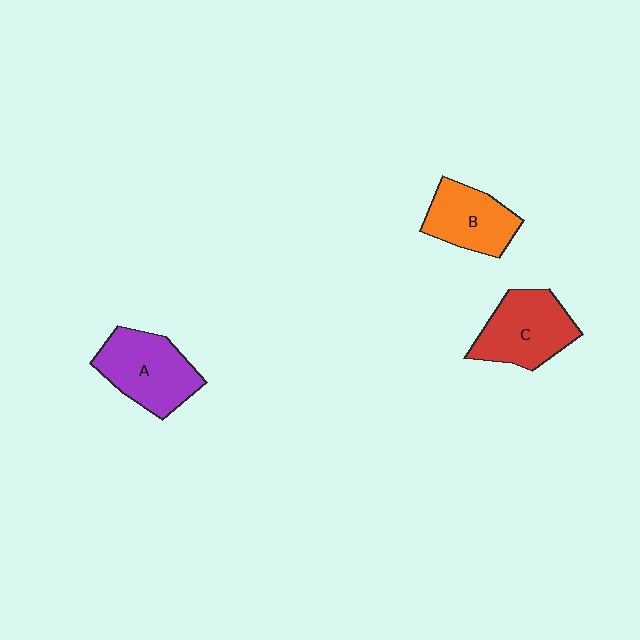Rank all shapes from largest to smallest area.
From largest to smallest: A (purple), C (red), B (orange).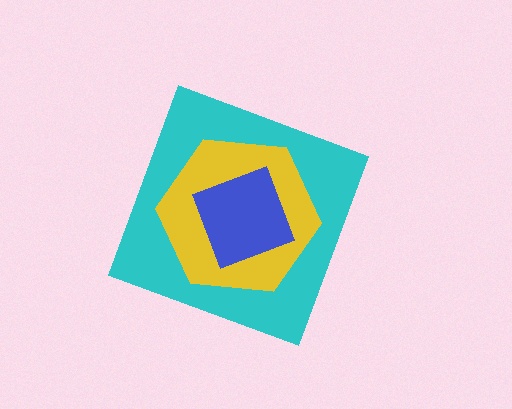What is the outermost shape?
The cyan diamond.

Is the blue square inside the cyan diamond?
Yes.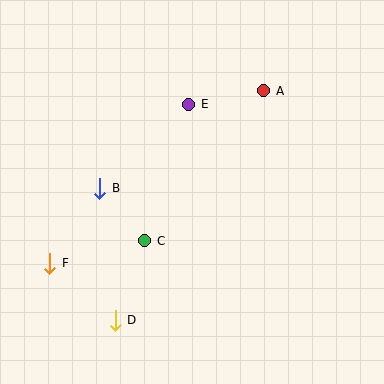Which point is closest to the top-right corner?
Point A is closest to the top-right corner.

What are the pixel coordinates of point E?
Point E is at (189, 104).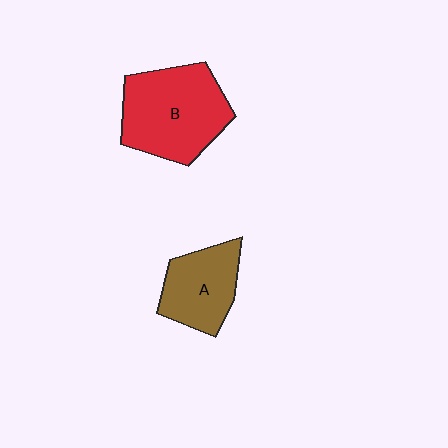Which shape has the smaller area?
Shape A (brown).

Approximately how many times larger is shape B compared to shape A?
Approximately 1.5 times.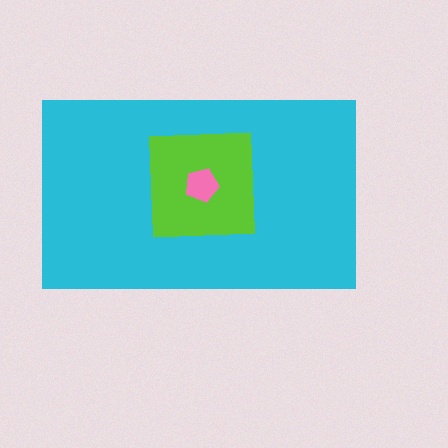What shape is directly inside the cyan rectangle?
The lime square.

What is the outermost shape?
The cyan rectangle.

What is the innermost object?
The pink pentagon.